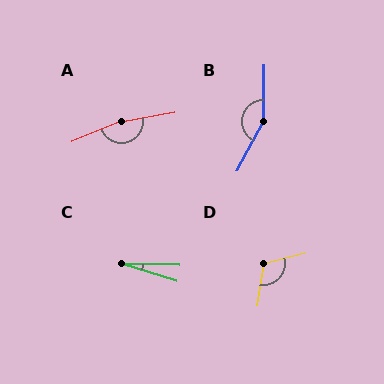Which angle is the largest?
A, at approximately 167 degrees.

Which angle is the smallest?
C, at approximately 16 degrees.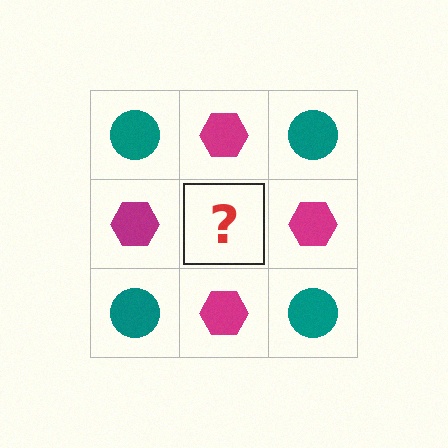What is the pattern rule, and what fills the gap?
The rule is that it alternates teal circle and magenta hexagon in a checkerboard pattern. The gap should be filled with a teal circle.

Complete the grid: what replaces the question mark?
The question mark should be replaced with a teal circle.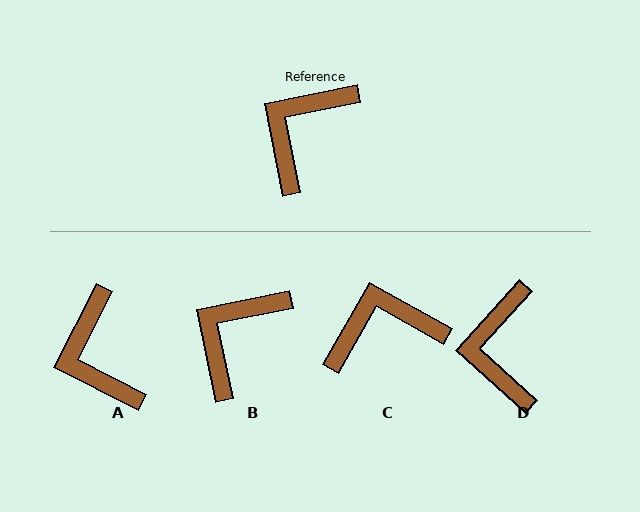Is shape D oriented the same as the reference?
No, it is off by about 36 degrees.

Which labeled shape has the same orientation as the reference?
B.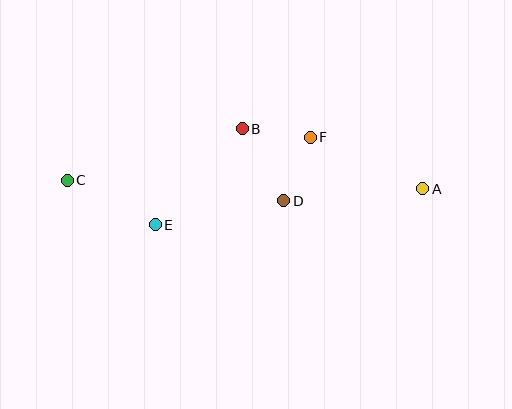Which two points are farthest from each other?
Points A and C are farthest from each other.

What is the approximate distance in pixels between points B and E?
The distance between B and E is approximately 129 pixels.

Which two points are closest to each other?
Points B and F are closest to each other.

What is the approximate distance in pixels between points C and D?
The distance between C and D is approximately 217 pixels.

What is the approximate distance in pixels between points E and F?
The distance between E and F is approximately 178 pixels.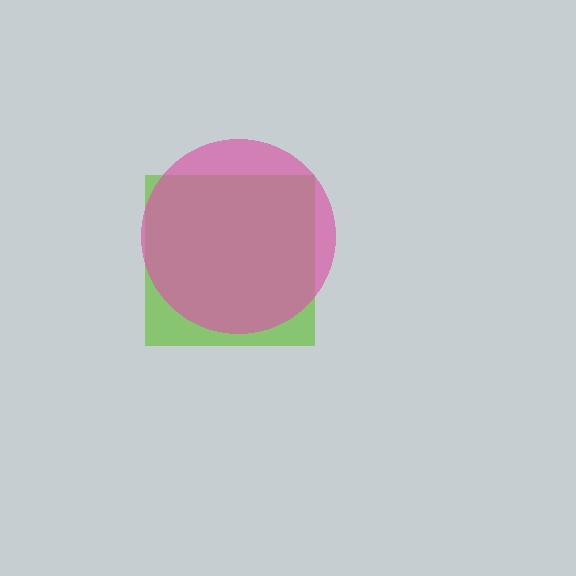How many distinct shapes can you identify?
There are 2 distinct shapes: a lime square, a pink circle.